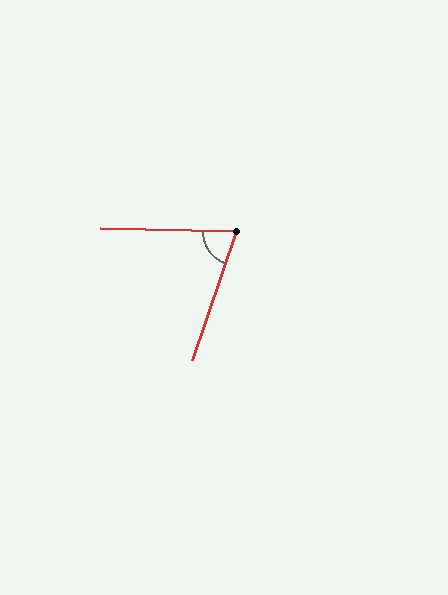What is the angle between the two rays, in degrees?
Approximately 73 degrees.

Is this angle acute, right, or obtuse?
It is acute.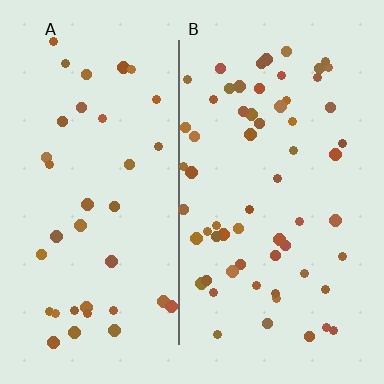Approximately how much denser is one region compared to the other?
Approximately 1.6× — region B over region A.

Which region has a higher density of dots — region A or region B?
B (the right).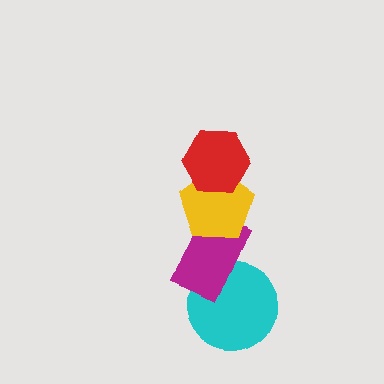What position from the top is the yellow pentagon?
The yellow pentagon is 2nd from the top.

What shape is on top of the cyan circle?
The magenta rectangle is on top of the cyan circle.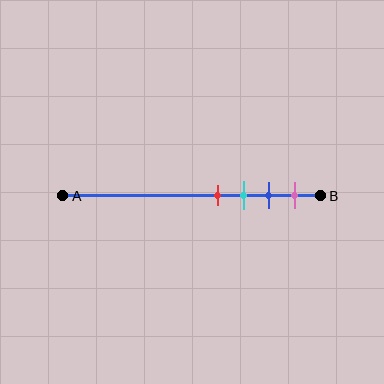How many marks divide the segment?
There are 4 marks dividing the segment.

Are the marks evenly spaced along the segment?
Yes, the marks are approximately evenly spaced.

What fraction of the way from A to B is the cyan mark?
The cyan mark is approximately 70% (0.7) of the way from A to B.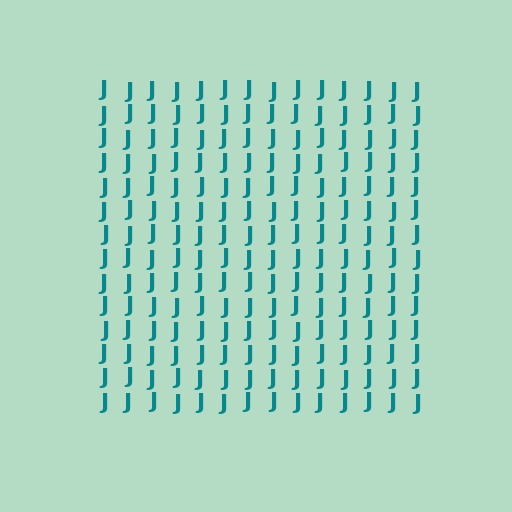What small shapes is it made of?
It is made of small letter J's.